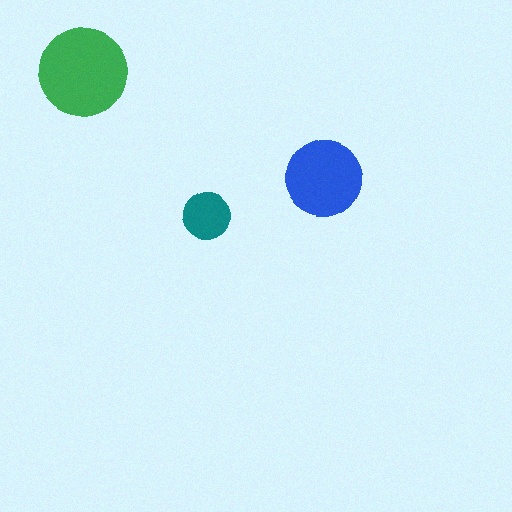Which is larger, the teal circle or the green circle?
The green one.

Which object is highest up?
The green circle is topmost.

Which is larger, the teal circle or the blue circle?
The blue one.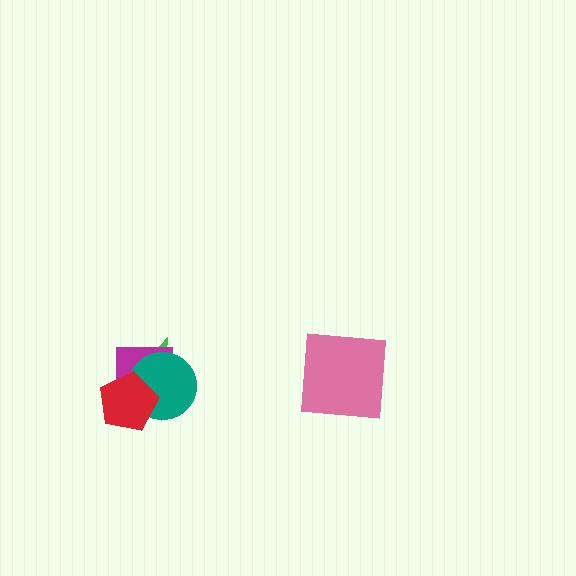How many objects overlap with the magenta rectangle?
3 objects overlap with the magenta rectangle.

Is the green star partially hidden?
Yes, it is partially covered by another shape.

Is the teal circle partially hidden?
Yes, it is partially covered by another shape.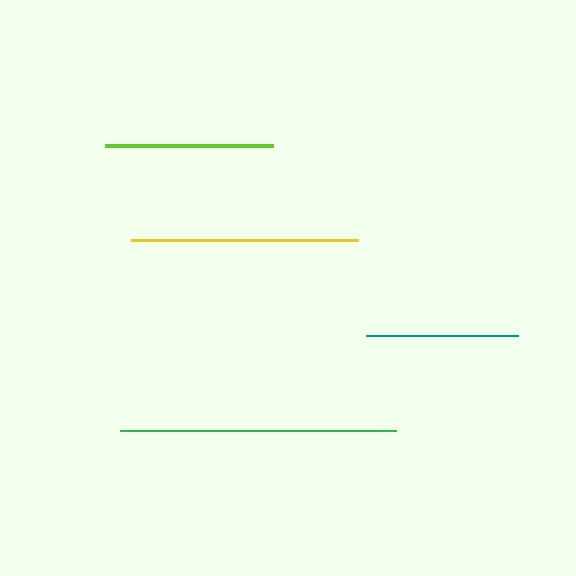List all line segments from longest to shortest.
From longest to shortest: green, yellow, lime, teal.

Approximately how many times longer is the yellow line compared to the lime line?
The yellow line is approximately 1.4 times the length of the lime line.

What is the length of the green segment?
The green segment is approximately 276 pixels long.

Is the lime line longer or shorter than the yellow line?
The yellow line is longer than the lime line.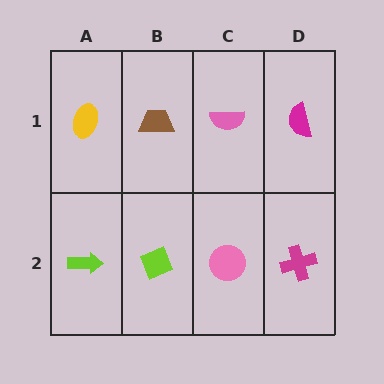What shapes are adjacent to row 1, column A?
A lime arrow (row 2, column A), a brown trapezoid (row 1, column B).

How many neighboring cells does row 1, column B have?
3.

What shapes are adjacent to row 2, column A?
A yellow ellipse (row 1, column A), a lime diamond (row 2, column B).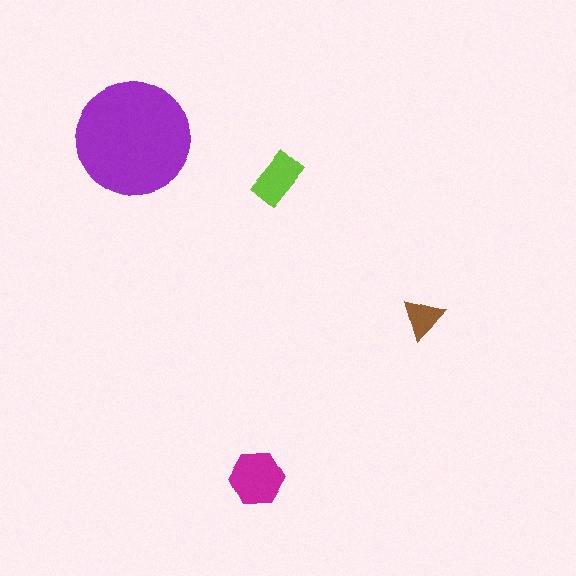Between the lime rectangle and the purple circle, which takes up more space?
The purple circle.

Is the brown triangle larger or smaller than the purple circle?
Smaller.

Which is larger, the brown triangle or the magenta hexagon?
The magenta hexagon.